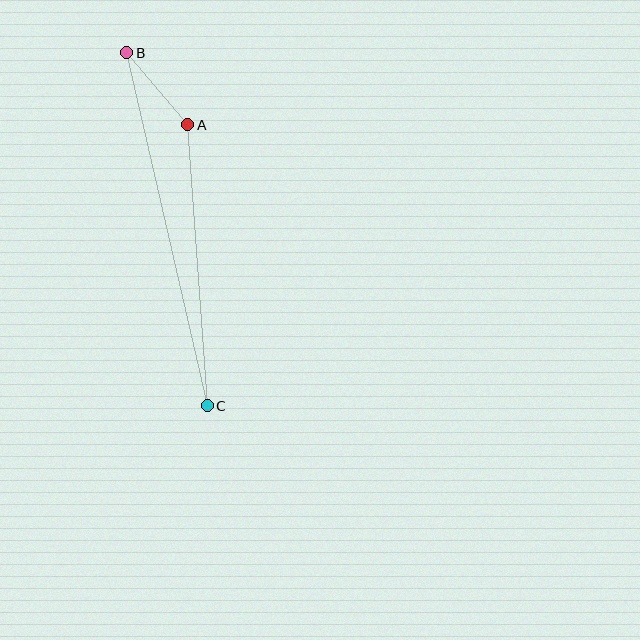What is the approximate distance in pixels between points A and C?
The distance between A and C is approximately 282 pixels.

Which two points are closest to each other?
Points A and B are closest to each other.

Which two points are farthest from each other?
Points B and C are farthest from each other.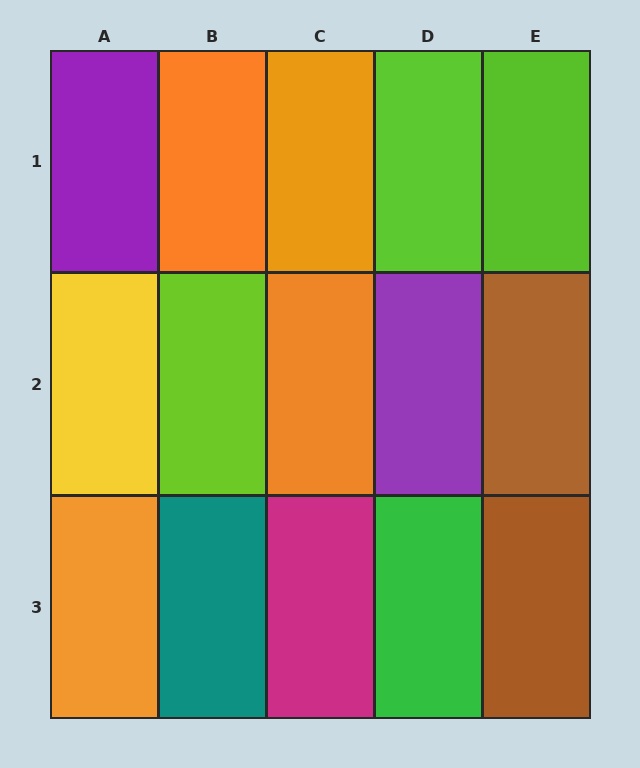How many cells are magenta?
1 cell is magenta.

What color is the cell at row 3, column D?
Green.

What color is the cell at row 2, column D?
Purple.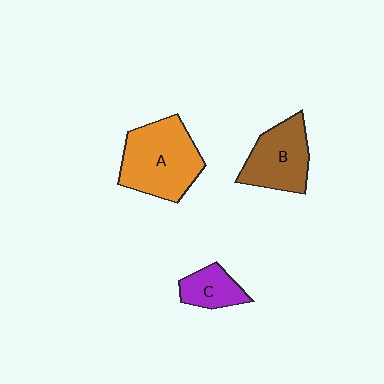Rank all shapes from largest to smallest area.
From largest to smallest: A (orange), B (brown), C (purple).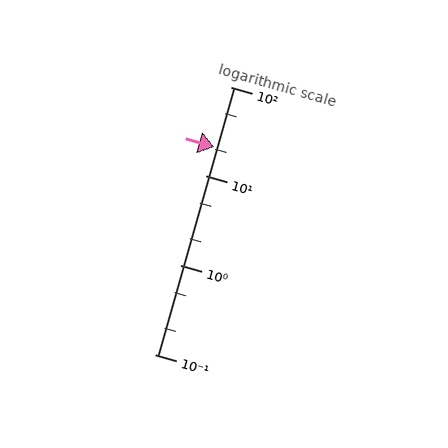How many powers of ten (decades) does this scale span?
The scale spans 3 decades, from 0.1 to 100.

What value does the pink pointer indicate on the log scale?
The pointer indicates approximately 21.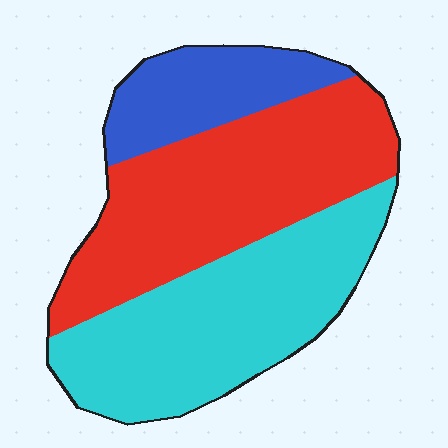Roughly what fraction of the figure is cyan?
Cyan takes up about two fifths (2/5) of the figure.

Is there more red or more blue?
Red.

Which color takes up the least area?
Blue, at roughly 15%.